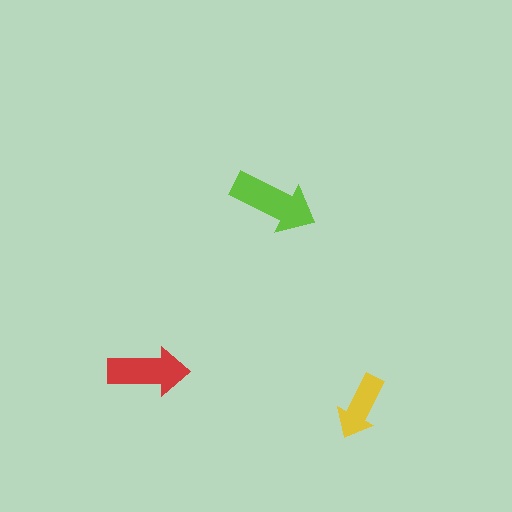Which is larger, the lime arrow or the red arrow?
The lime one.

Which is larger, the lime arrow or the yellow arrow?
The lime one.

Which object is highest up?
The lime arrow is topmost.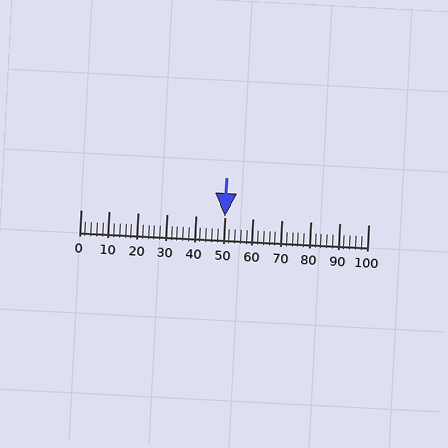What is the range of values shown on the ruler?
The ruler shows values from 0 to 100.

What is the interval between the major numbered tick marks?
The major tick marks are spaced 10 units apart.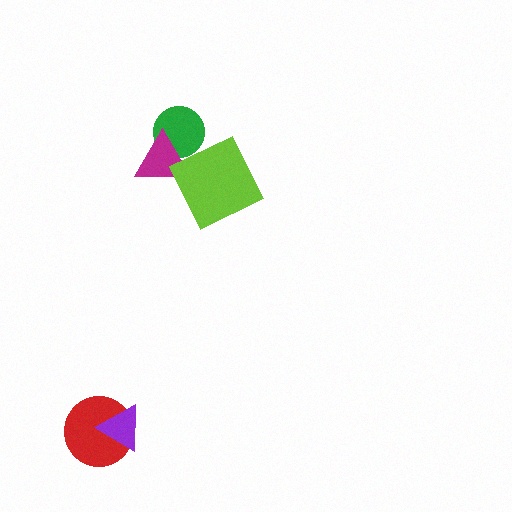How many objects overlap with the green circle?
2 objects overlap with the green circle.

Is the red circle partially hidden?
Yes, it is partially covered by another shape.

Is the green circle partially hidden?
Yes, it is partially covered by another shape.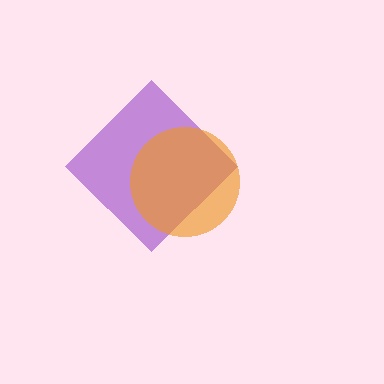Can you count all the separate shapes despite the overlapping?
Yes, there are 2 separate shapes.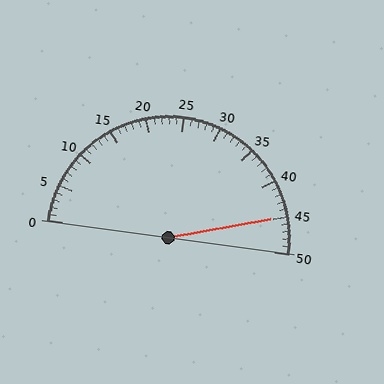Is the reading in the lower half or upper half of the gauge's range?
The reading is in the upper half of the range (0 to 50).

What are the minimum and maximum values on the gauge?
The gauge ranges from 0 to 50.